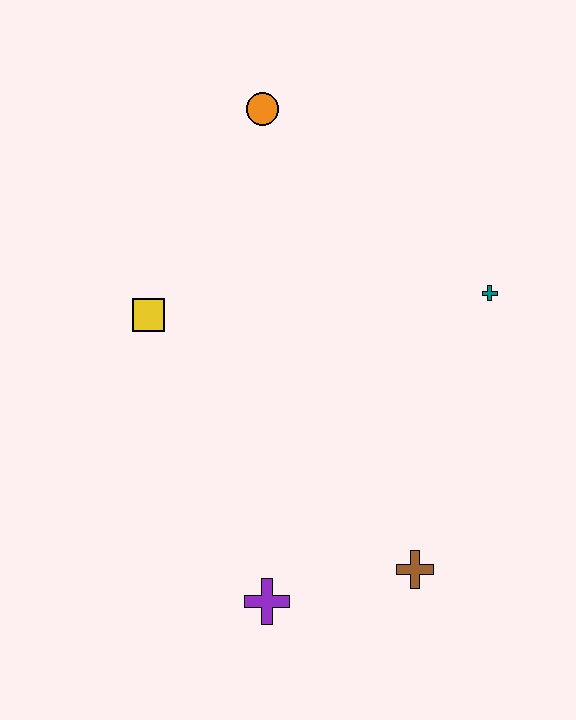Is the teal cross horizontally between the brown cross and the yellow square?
No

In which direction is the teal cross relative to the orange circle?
The teal cross is to the right of the orange circle.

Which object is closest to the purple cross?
The brown cross is closest to the purple cross.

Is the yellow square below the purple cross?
No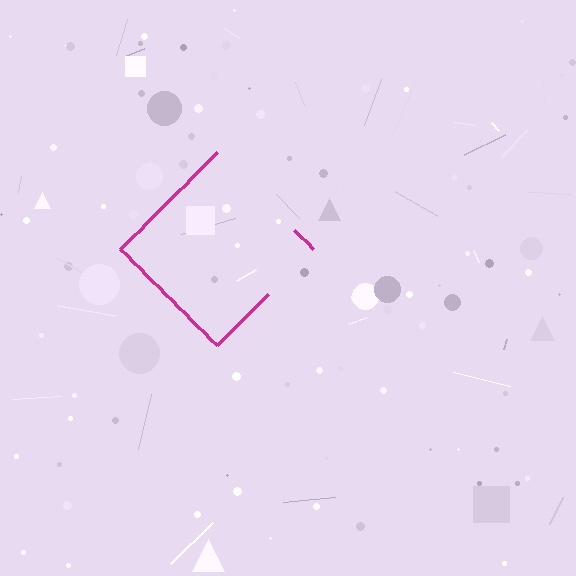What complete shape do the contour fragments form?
The contour fragments form a diamond.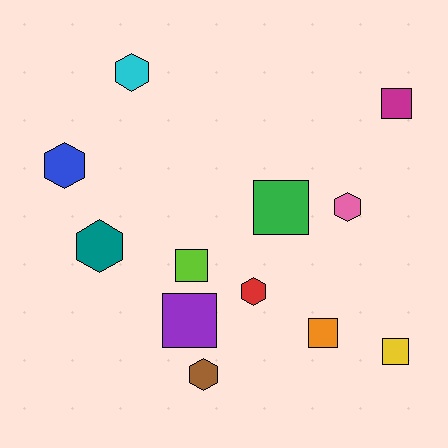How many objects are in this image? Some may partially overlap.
There are 12 objects.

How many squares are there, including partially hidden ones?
There are 6 squares.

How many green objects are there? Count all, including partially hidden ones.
There is 1 green object.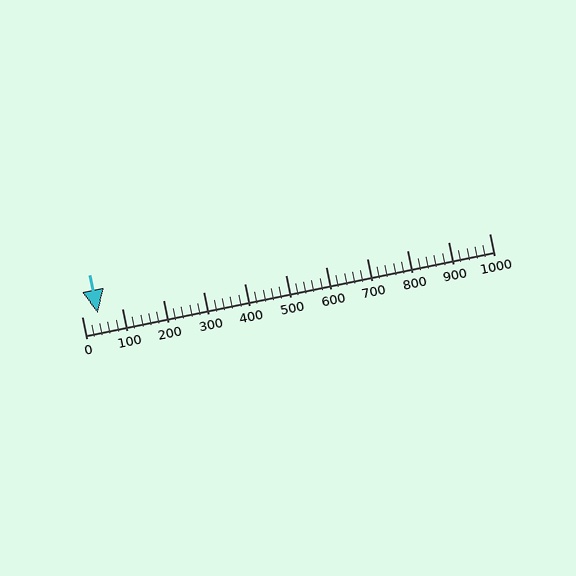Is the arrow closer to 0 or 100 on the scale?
The arrow is closer to 0.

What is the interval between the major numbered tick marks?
The major tick marks are spaced 100 units apart.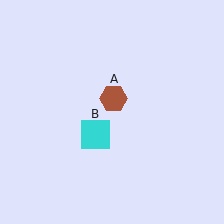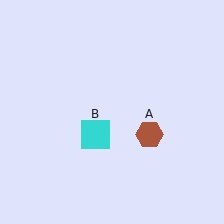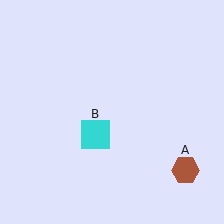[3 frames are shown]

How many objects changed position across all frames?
1 object changed position: brown hexagon (object A).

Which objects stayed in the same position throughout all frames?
Cyan square (object B) remained stationary.